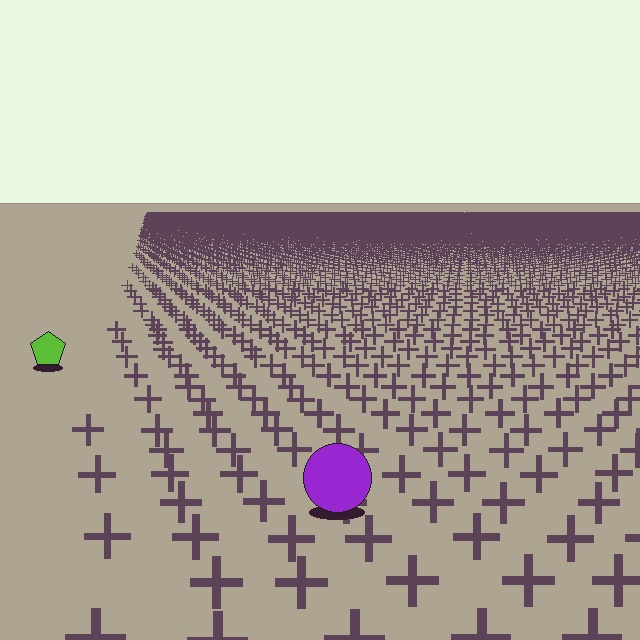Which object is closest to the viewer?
The purple circle is closest. The texture marks near it are larger and more spread out.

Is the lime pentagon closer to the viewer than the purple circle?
No. The purple circle is closer — you can tell from the texture gradient: the ground texture is coarser near it.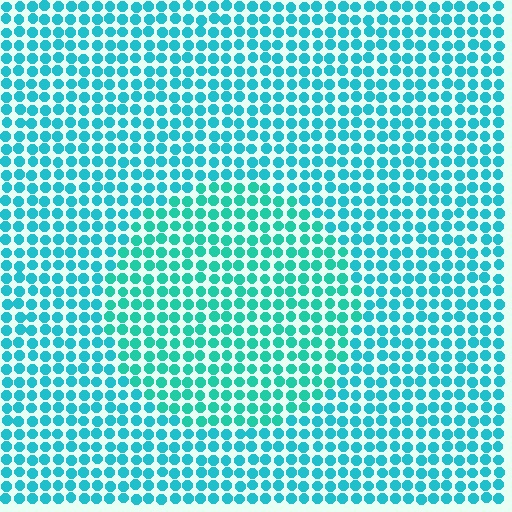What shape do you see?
I see a circle.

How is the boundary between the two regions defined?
The boundary is defined purely by a slight shift in hue (about 18 degrees). Spacing, size, and orientation are identical on both sides.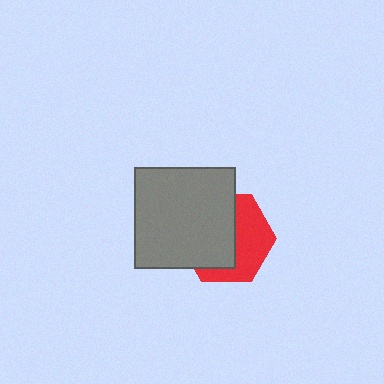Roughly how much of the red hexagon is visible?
A small part of it is visible (roughly 45%).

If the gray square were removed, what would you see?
You would see the complete red hexagon.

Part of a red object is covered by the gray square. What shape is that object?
It is a hexagon.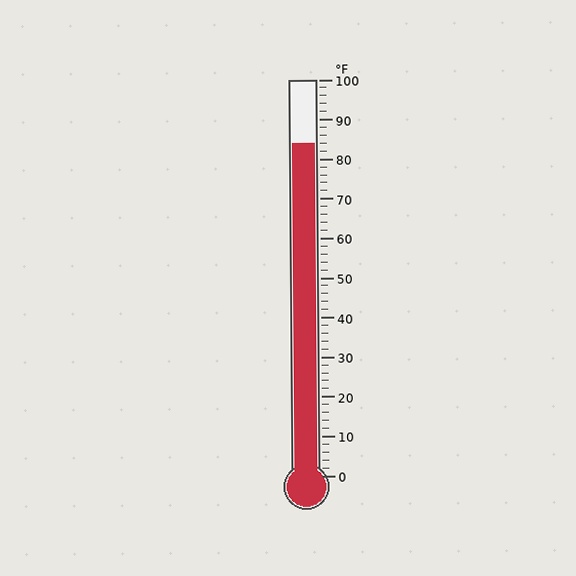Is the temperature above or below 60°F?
The temperature is above 60°F.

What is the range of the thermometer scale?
The thermometer scale ranges from 0°F to 100°F.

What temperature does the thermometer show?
The thermometer shows approximately 84°F.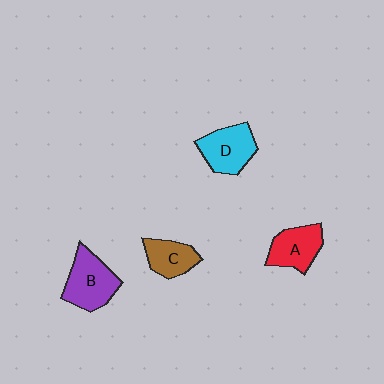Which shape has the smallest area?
Shape C (brown).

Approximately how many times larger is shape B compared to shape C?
Approximately 1.5 times.